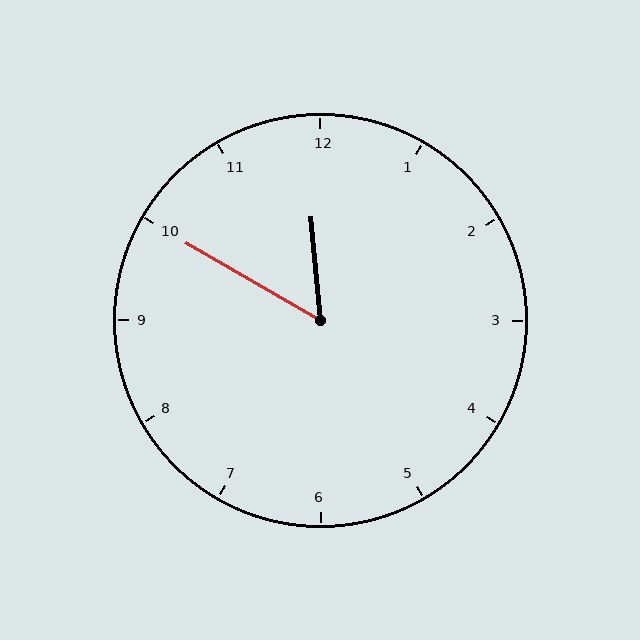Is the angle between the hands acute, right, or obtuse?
It is acute.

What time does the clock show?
11:50.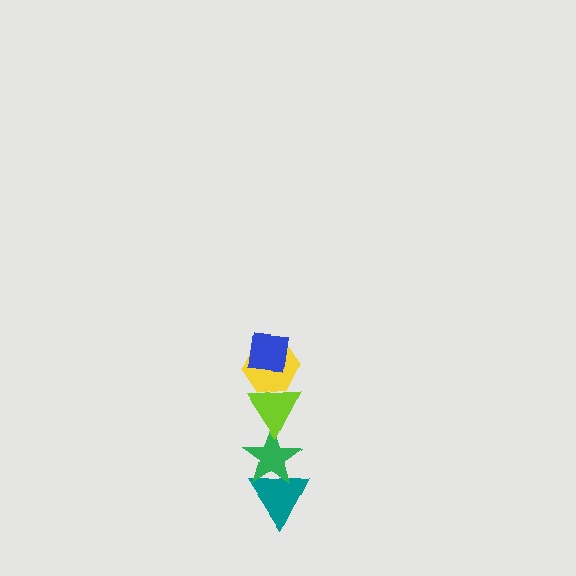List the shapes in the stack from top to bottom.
From top to bottom: the blue square, the yellow hexagon, the lime triangle, the green star, the teal triangle.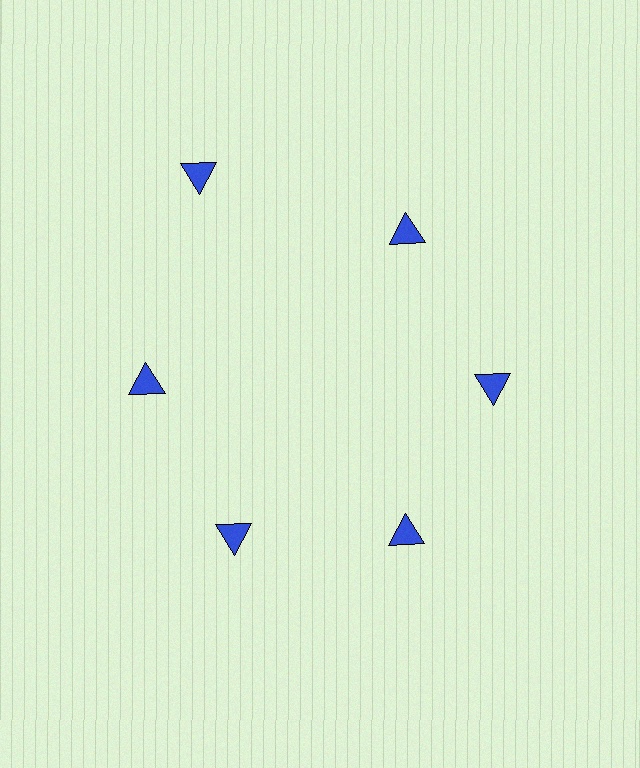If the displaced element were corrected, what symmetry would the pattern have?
It would have 6-fold rotational symmetry — the pattern would map onto itself every 60 degrees.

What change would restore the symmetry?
The symmetry would be restored by moving it inward, back onto the ring so that all 6 triangles sit at equal angles and equal distance from the center.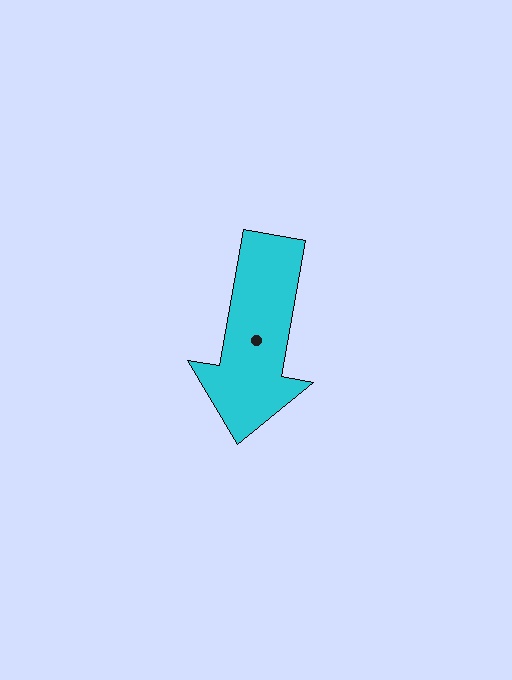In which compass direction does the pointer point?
South.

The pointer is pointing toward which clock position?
Roughly 6 o'clock.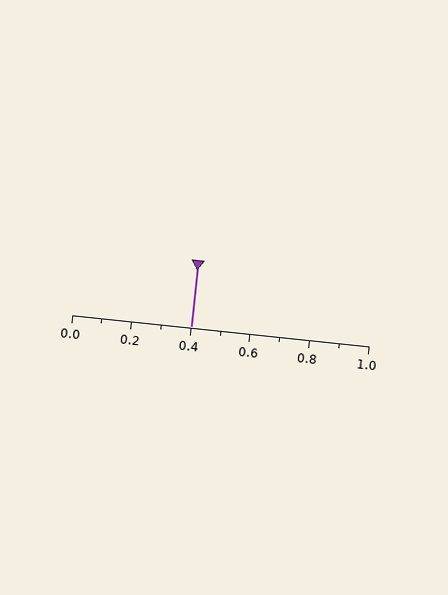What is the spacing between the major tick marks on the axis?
The major ticks are spaced 0.2 apart.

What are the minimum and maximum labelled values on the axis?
The axis runs from 0.0 to 1.0.